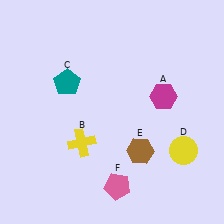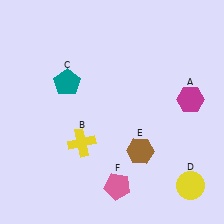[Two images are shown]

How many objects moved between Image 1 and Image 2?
2 objects moved between the two images.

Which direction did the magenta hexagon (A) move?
The magenta hexagon (A) moved right.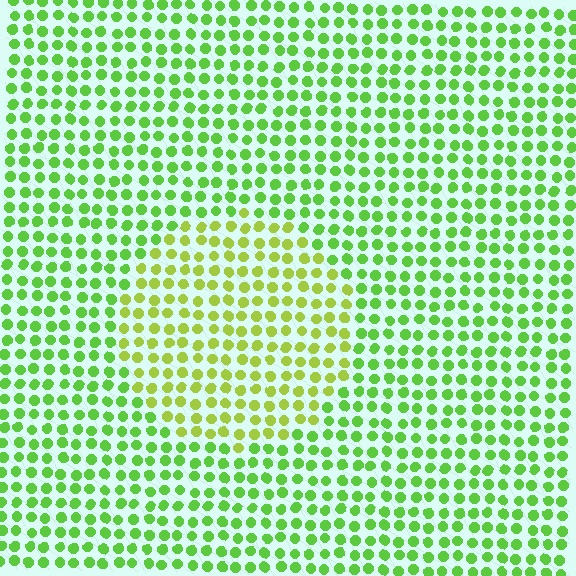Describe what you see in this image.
The image is filled with small lime elements in a uniform arrangement. A circle-shaped region is visible where the elements are tinted to a slightly different hue, forming a subtle color boundary.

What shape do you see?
I see a circle.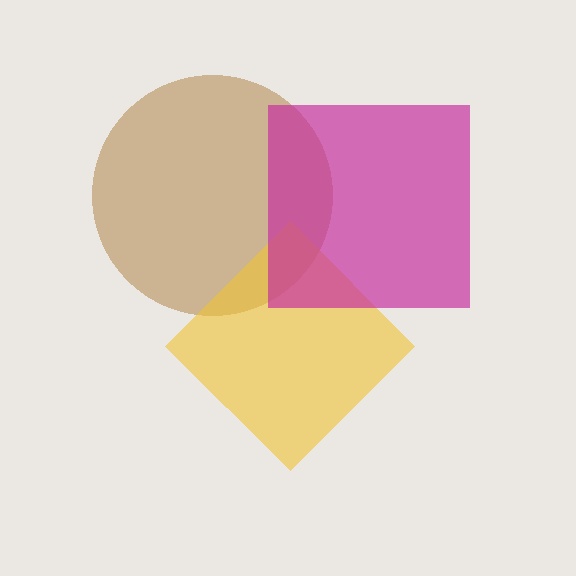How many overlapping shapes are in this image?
There are 3 overlapping shapes in the image.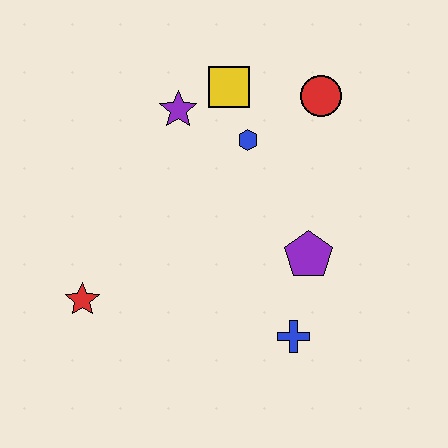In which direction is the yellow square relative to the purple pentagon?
The yellow square is above the purple pentagon.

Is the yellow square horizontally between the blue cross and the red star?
Yes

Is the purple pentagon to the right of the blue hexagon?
Yes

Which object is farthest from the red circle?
The red star is farthest from the red circle.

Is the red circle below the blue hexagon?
No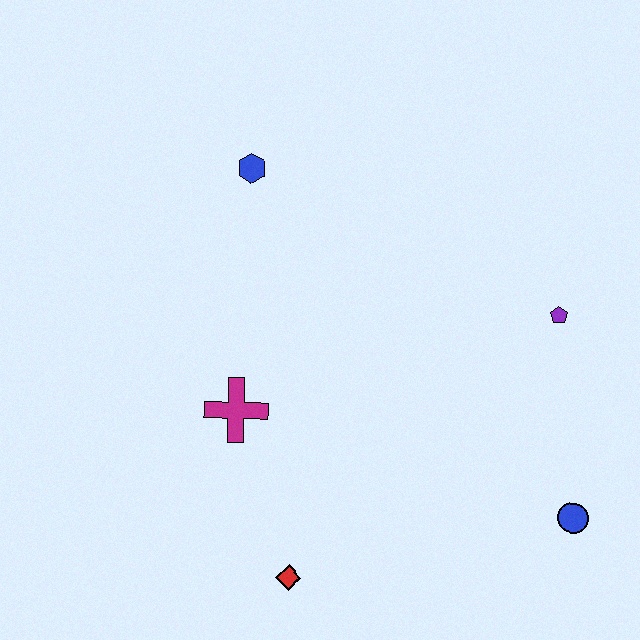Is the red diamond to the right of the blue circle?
No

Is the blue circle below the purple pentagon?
Yes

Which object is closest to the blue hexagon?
The magenta cross is closest to the blue hexagon.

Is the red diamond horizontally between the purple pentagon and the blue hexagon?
Yes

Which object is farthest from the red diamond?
The blue hexagon is farthest from the red diamond.